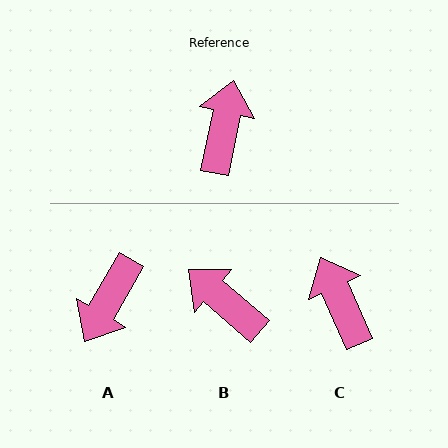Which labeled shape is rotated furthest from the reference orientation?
A, about 162 degrees away.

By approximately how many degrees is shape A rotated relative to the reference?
Approximately 162 degrees counter-clockwise.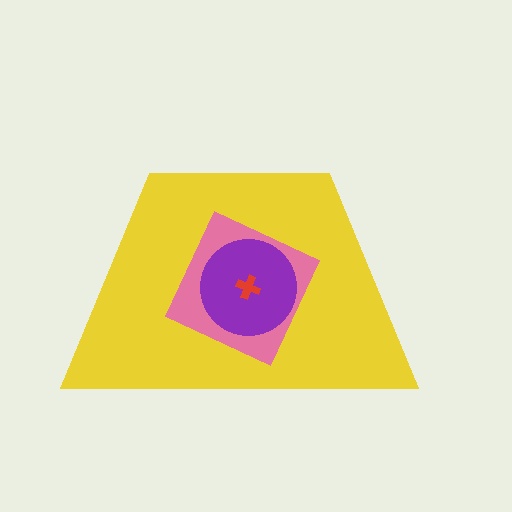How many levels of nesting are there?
4.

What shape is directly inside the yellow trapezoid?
The pink square.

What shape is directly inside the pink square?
The purple circle.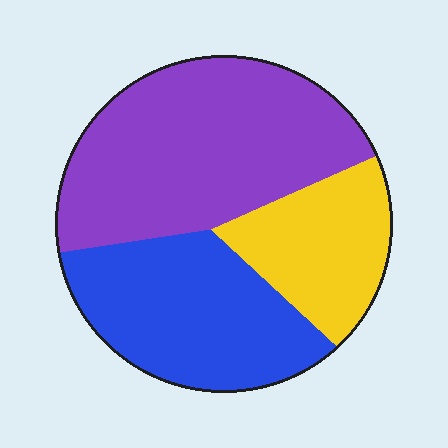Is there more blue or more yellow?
Blue.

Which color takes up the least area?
Yellow, at roughly 20%.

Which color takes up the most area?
Purple, at roughly 45%.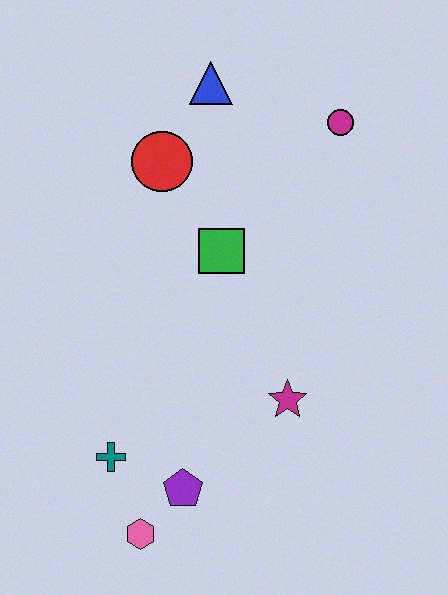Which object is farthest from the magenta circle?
The pink hexagon is farthest from the magenta circle.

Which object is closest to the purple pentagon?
The pink hexagon is closest to the purple pentagon.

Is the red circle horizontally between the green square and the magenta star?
No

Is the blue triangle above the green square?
Yes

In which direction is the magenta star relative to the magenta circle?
The magenta star is below the magenta circle.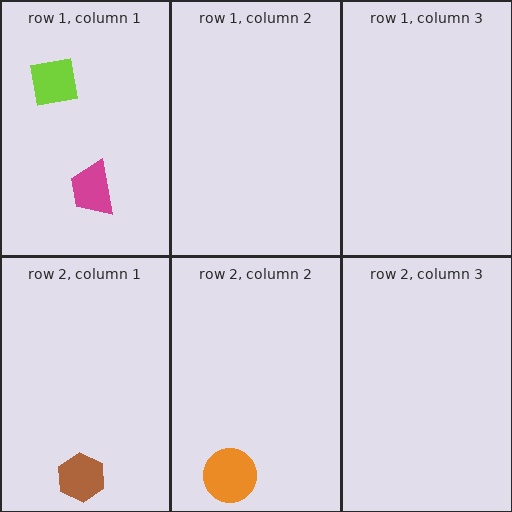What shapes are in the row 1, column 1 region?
The magenta trapezoid, the lime square.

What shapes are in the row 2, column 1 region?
The brown hexagon.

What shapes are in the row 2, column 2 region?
The orange circle.